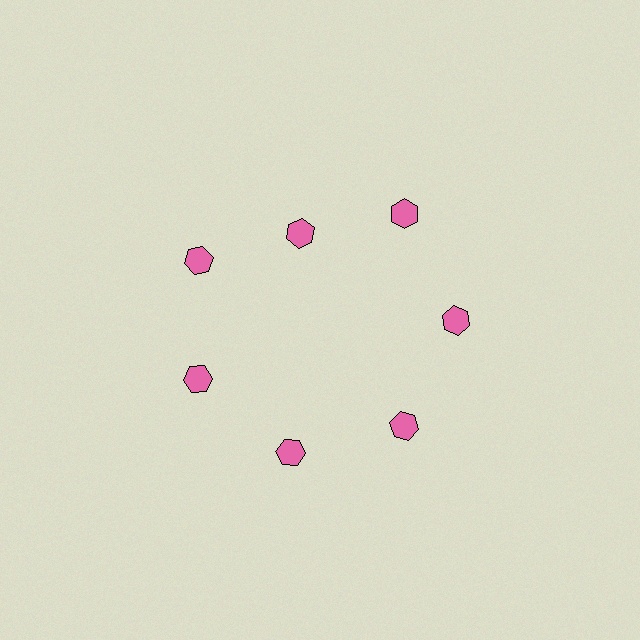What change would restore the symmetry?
The symmetry would be restored by moving it outward, back onto the ring so that all 7 hexagons sit at equal angles and equal distance from the center.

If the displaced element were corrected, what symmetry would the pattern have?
It would have 7-fold rotational symmetry — the pattern would map onto itself every 51 degrees.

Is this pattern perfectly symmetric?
No. The 7 pink hexagons are arranged in a ring, but one element near the 12 o'clock position is pulled inward toward the center, breaking the 7-fold rotational symmetry.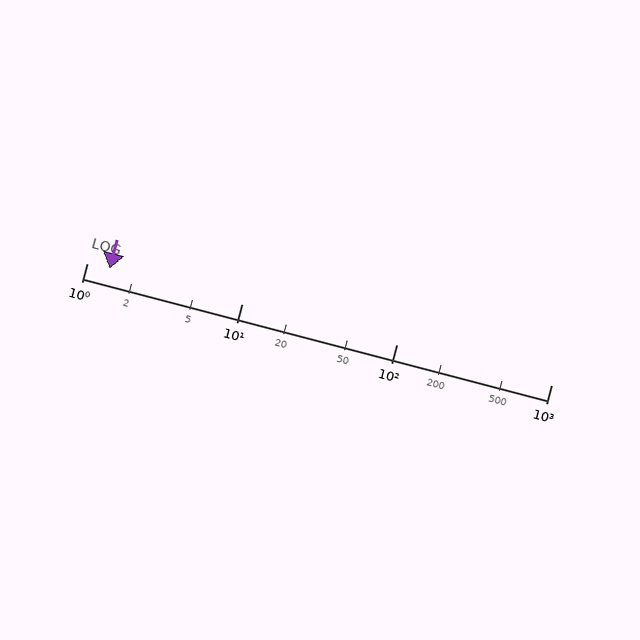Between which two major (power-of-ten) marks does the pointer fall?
The pointer is between 1 and 10.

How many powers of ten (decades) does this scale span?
The scale spans 3 decades, from 1 to 1000.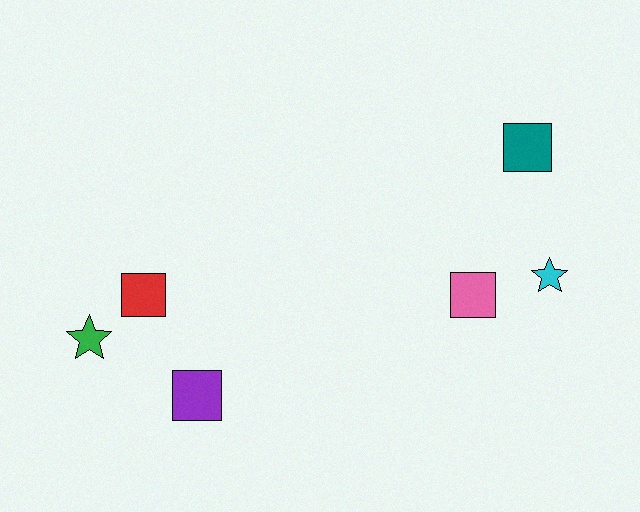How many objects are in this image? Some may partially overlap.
There are 6 objects.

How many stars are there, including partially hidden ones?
There are 2 stars.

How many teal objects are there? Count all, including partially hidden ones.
There is 1 teal object.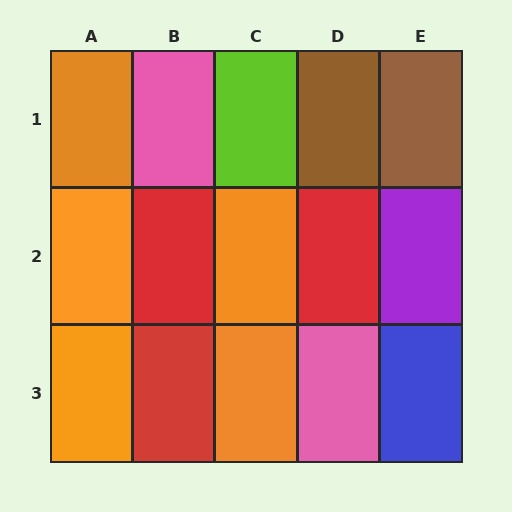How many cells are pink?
2 cells are pink.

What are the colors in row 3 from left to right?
Orange, red, orange, pink, blue.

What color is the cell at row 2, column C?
Orange.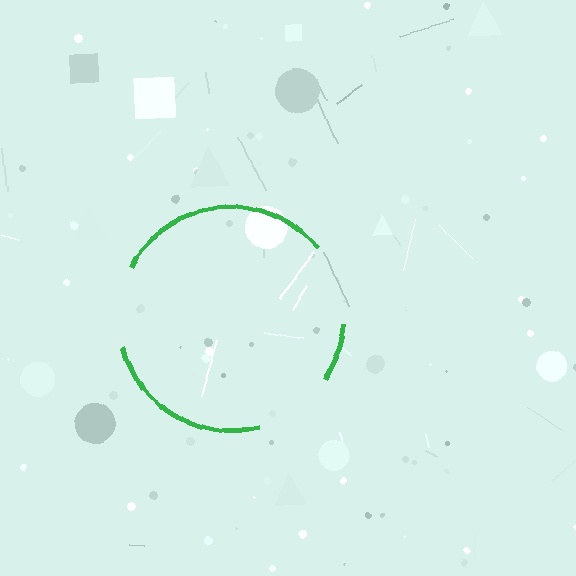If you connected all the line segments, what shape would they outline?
They would outline a circle.